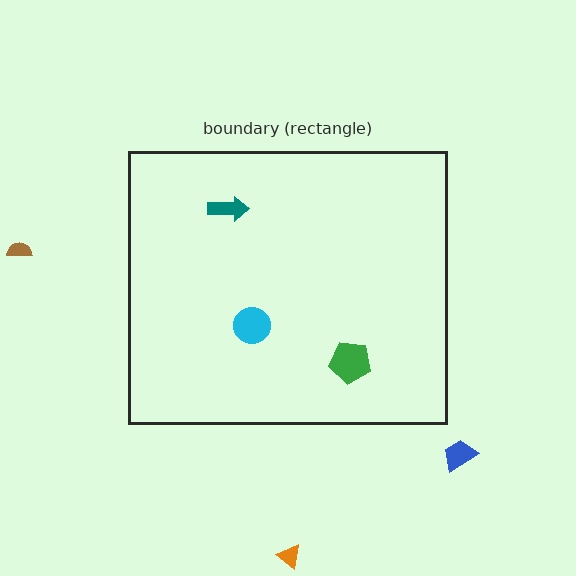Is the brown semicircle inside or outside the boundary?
Outside.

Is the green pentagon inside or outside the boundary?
Inside.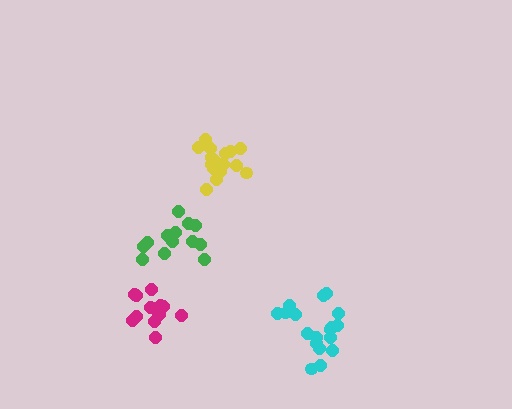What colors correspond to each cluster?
The clusters are colored: magenta, cyan, yellow, green.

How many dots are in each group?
Group 1: 13 dots, Group 2: 18 dots, Group 3: 16 dots, Group 4: 13 dots (60 total).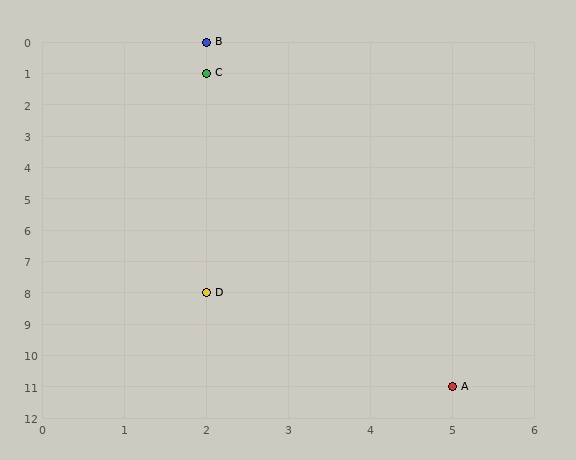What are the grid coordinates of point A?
Point A is at grid coordinates (5, 11).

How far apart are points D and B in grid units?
Points D and B are 8 rows apart.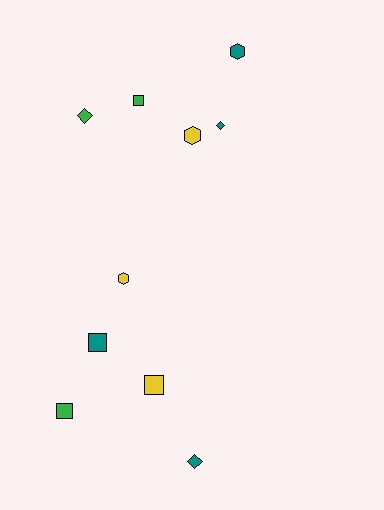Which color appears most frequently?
Teal, with 4 objects.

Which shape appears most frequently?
Square, with 4 objects.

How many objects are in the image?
There are 10 objects.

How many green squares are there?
There are 2 green squares.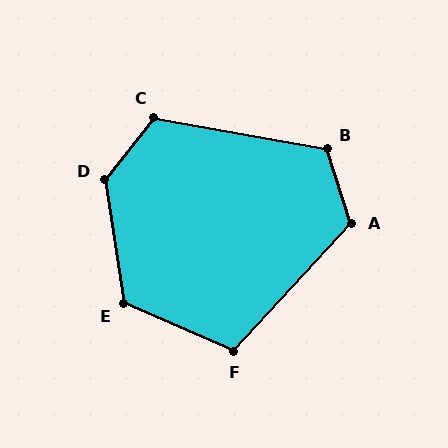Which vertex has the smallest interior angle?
F, at approximately 109 degrees.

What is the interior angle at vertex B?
Approximately 118 degrees (obtuse).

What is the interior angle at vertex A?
Approximately 119 degrees (obtuse).